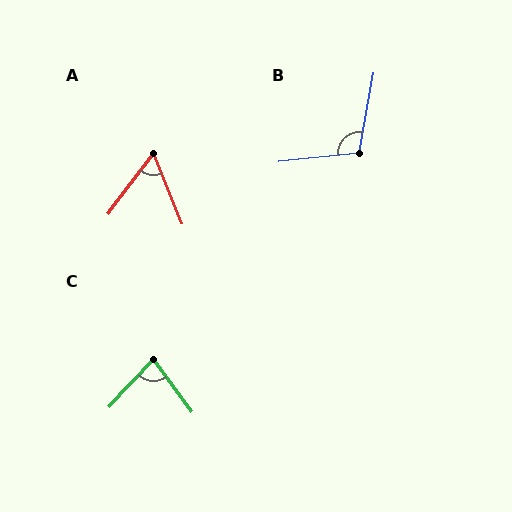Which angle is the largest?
B, at approximately 106 degrees.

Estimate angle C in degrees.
Approximately 79 degrees.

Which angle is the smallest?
A, at approximately 58 degrees.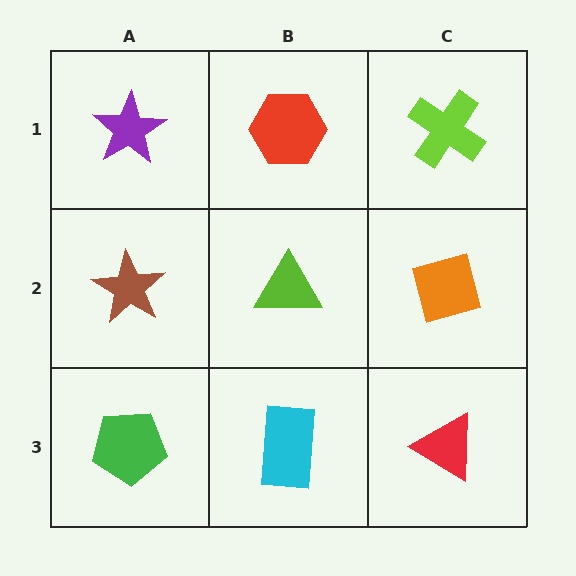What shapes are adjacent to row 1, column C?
An orange square (row 2, column C), a red hexagon (row 1, column B).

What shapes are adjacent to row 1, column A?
A brown star (row 2, column A), a red hexagon (row 1, column B).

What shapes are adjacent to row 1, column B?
A lime triangle (row 2, column B), a purple star (row 1, column A), a lime cross (row 1, column C).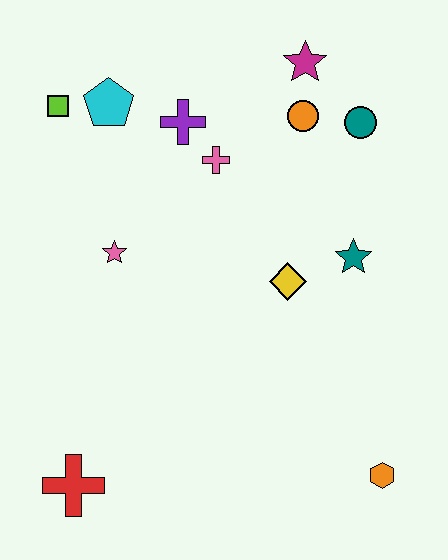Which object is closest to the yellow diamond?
The teal star is closest to the yellow diamond.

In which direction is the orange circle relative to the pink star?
The orange circle is to the right of the pink star.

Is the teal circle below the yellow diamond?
No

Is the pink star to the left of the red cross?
No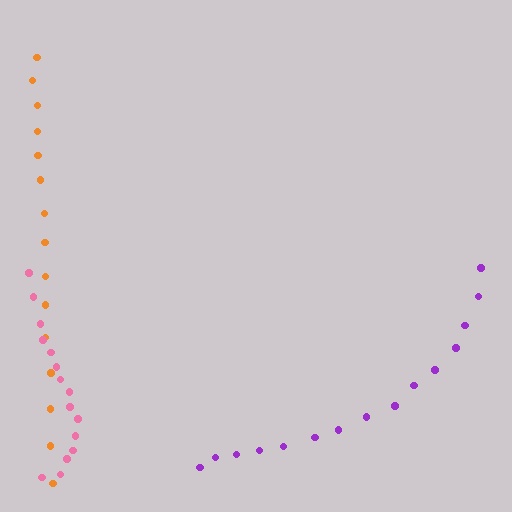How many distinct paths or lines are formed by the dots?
There are 3 distinct paths.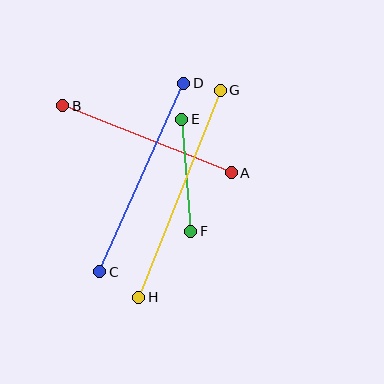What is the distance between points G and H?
The distance is approximately 222 pixels.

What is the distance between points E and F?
The distance is approximately 112 pixels.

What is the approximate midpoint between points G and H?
The midpoint is at approximately (179, 194) pixels.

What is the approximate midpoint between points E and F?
The midpoint is at approximately (186, 175) pixels.